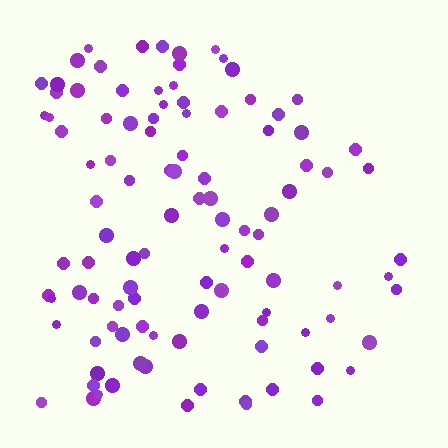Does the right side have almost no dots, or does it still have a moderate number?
Still a moderate number, just noticeably fewer than the left.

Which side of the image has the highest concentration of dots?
The left.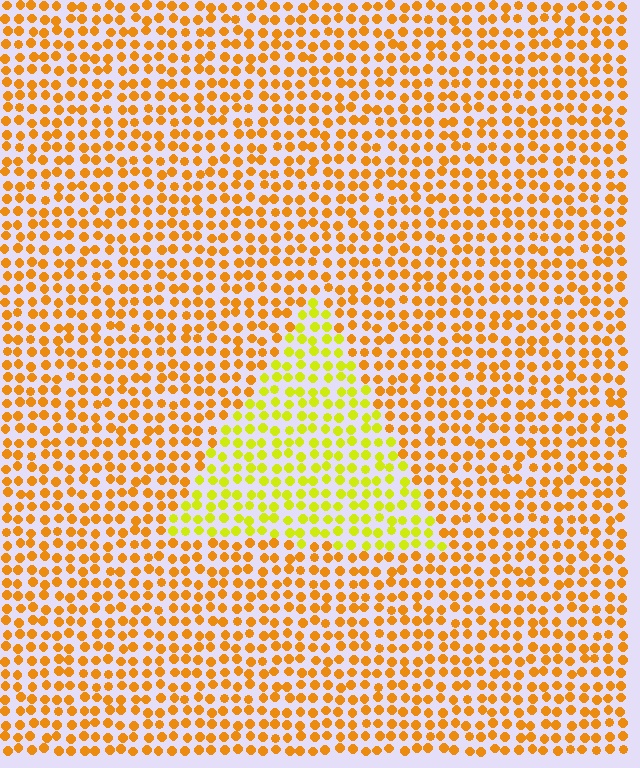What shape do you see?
I see a triangle.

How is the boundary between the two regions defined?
The boundary is defined purely by a slight shift in hue (about 34 degrees). Spacing, size, and orientation are identical on both sides.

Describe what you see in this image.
The image is filled with small orange elements in a uniform arrangement. A triangle-shaped region is visible where the elements are tinted to a slightly different hue, forming a subtle color boundary.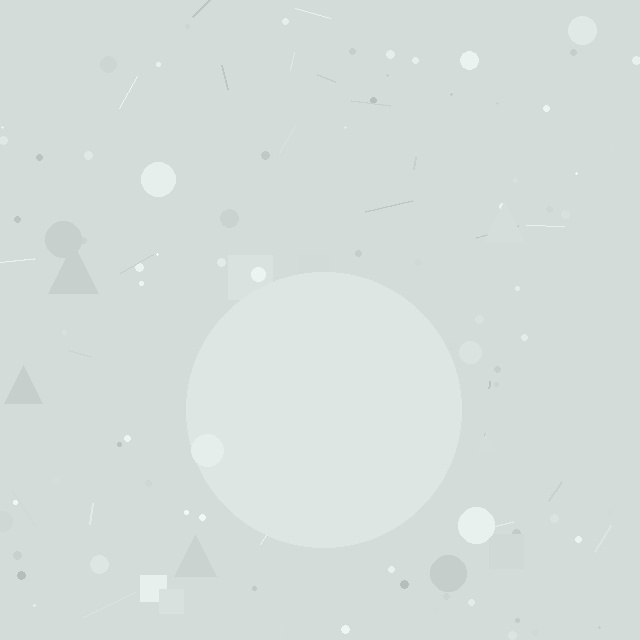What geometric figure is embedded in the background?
A circle is embedded in the background.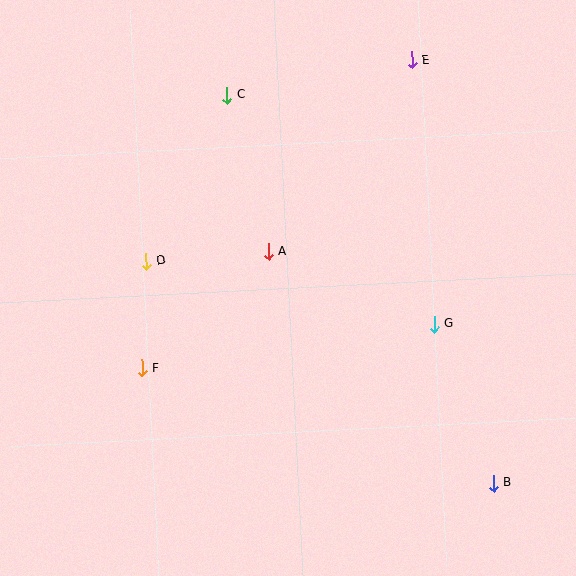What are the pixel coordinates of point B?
Point B is at (493, 483).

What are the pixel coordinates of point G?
Point G is at (434, 324).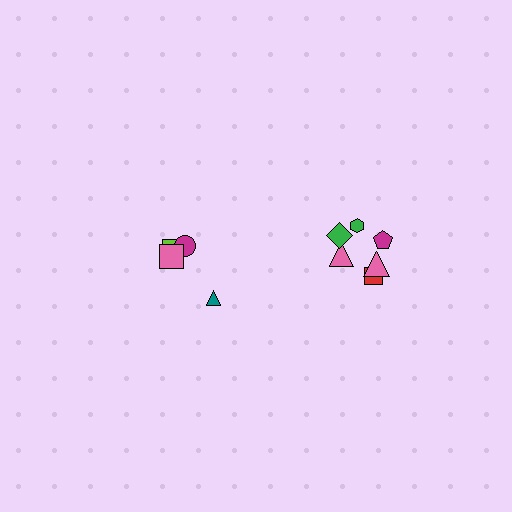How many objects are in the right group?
There are 6 objects.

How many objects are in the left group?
There are 4 objects.